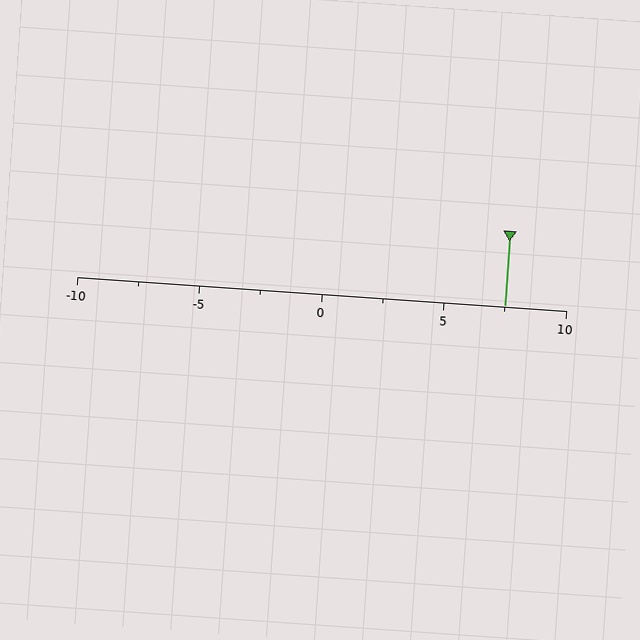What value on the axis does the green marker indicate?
The marker indicates approximately 7.5.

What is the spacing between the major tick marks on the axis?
The major ticks are spaced 5 apart.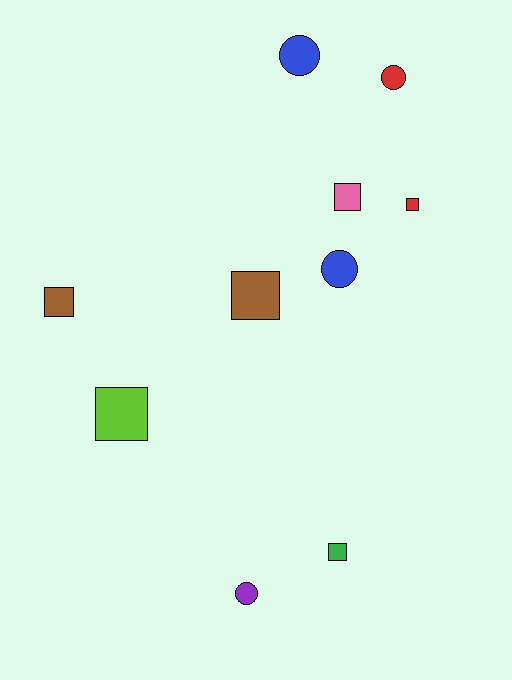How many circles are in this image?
There are 4 circles.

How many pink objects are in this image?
There is 1 pink object.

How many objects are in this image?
There are 10 objects.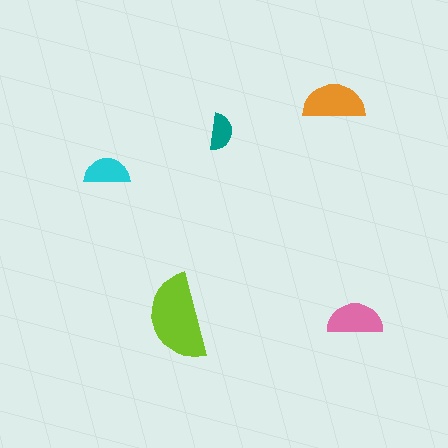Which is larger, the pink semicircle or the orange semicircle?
The orange one.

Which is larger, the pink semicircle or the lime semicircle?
The lime one.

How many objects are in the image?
There are 5 objects in the image.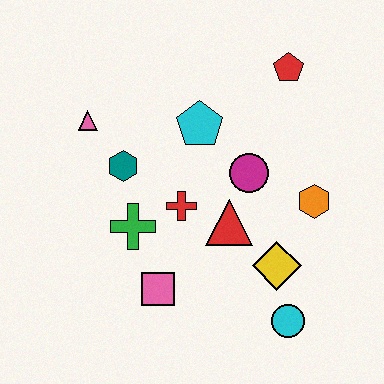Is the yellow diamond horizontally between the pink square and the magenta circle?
No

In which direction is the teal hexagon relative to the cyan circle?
The teal hexagon is to the left of the cyan circle.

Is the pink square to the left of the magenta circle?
Yes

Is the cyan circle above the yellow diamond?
No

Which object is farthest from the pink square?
The red pentagon is farthest from the pink square.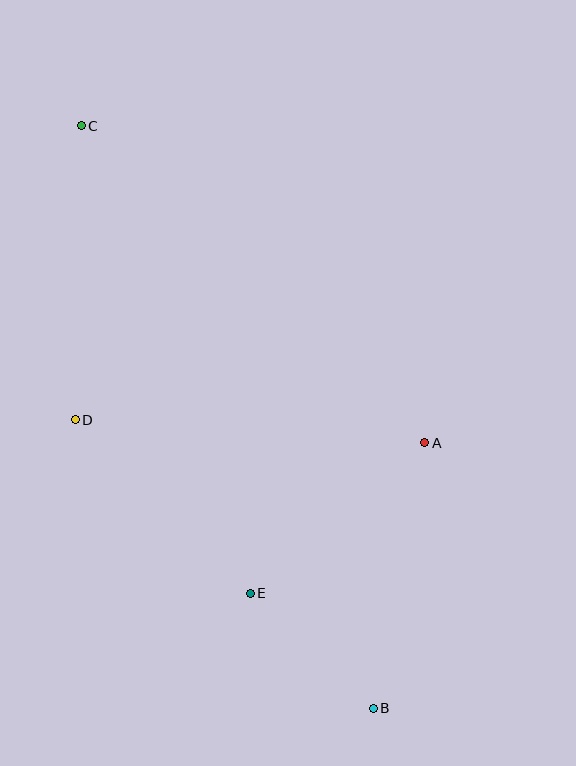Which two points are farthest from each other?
Points B and C are farthest from each other.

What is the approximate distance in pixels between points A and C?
The distance between A and C is approximately 468 pixels.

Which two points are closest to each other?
Points B and E are closest to each other.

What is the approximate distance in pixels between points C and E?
The distance between C and E is approximately 497 pixels.